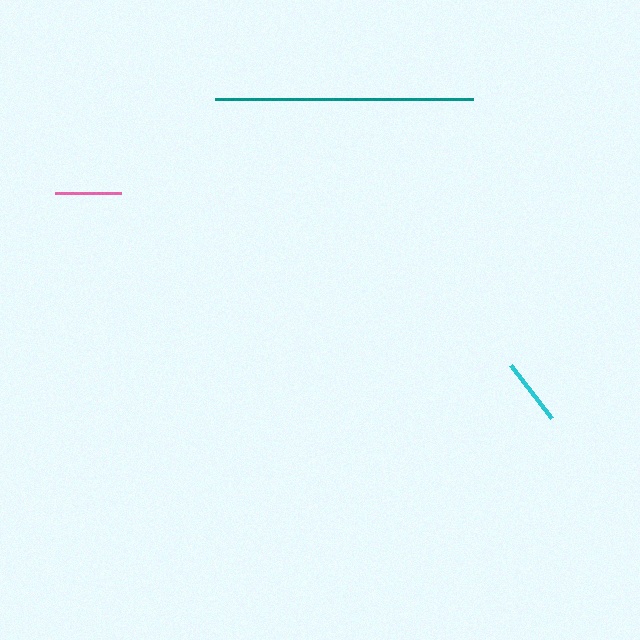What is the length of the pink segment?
The pink segment is approximately 67 pixels long.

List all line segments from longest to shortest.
From longest to shortest: teal, cyan, pink.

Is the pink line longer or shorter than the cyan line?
The cyan line is longer than the pink line.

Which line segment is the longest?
The teal line is the longest at approximately 258 pixels.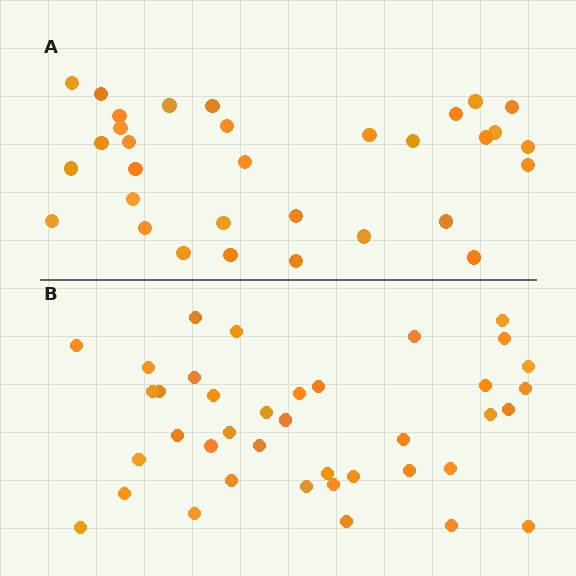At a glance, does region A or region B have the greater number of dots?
Region B (the bottom region) has more dots.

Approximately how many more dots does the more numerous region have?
Region B has roughly 8 or so more dots than region A.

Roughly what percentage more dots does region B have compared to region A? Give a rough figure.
About 20% more.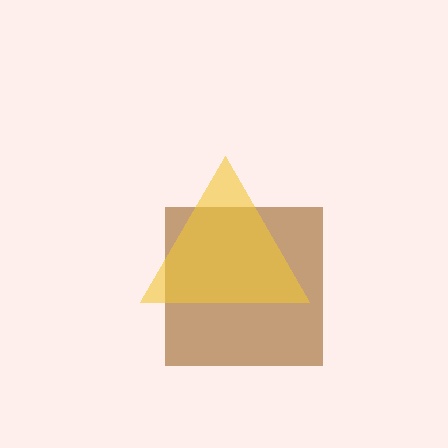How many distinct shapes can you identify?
There are 2 distinct shapes: a brown square, a yellow triangle.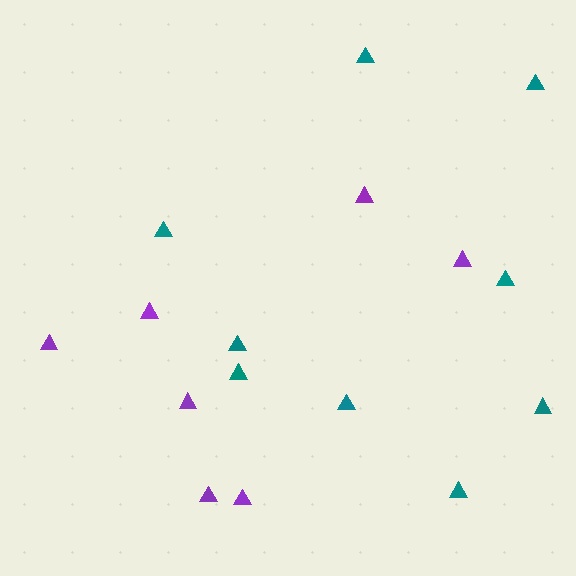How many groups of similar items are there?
There are 2 groups: one group of purple triangles (7) and one group of teal triangles (9).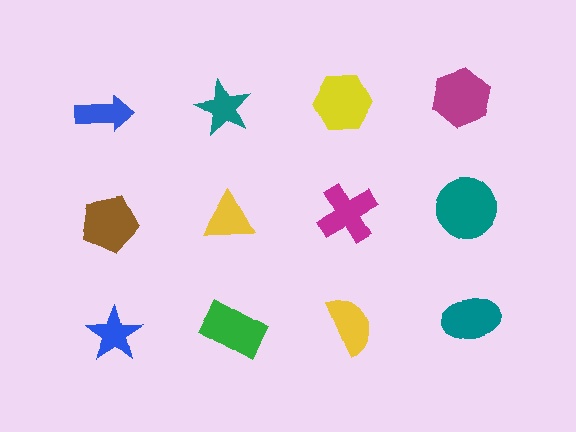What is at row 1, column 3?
A yellow hexagon.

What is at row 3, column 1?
A blue star.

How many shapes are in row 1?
4 shapes.